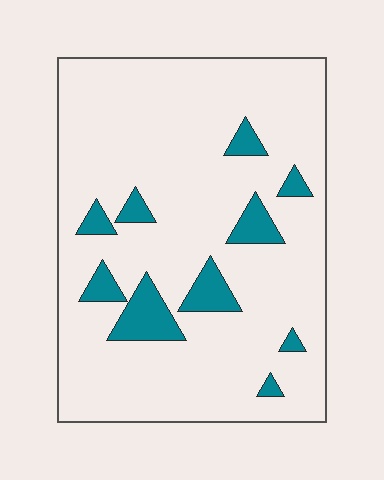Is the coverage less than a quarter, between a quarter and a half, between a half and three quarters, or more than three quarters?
Less than a quarter.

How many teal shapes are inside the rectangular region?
10.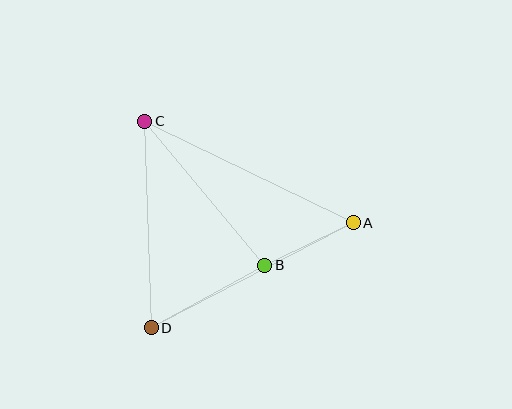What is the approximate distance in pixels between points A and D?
The distance between A and D is approximately 228 pixels.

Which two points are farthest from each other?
Points A and C are farthest from each other.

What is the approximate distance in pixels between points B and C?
The distance between B and C is approximately 187 pixels.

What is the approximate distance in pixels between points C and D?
The distance between C and D is approximately 207 pixels.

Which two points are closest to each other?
Points A and B are closest to each other.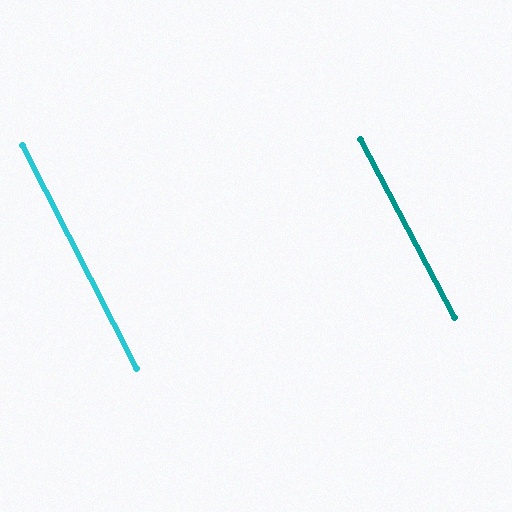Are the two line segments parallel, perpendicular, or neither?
Parallel — their directions differ by only 0.7°.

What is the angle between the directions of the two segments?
Approximately 1 degree.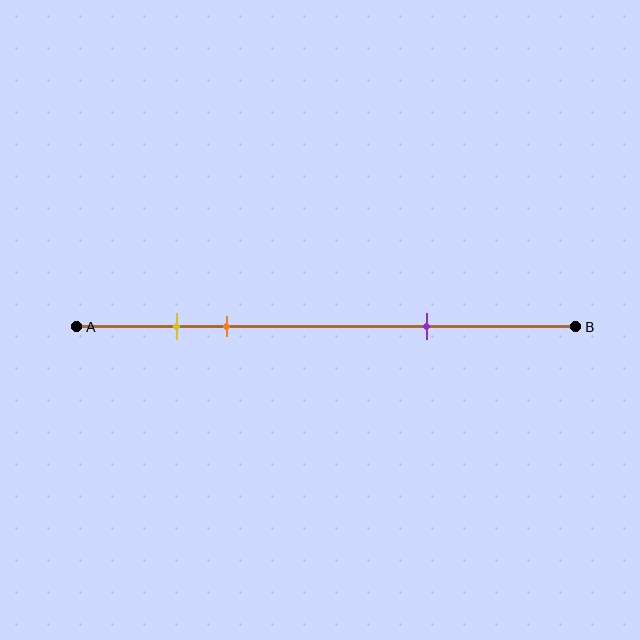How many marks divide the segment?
There are 3 marks dividing the segment.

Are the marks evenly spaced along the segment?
No, the marks are not evenly spaced.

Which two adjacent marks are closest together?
The yellow and orange marks are the closest adjacent pair.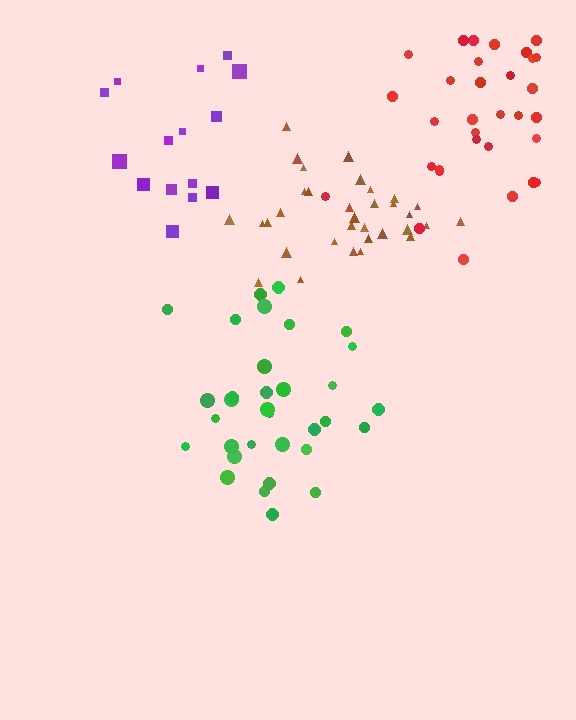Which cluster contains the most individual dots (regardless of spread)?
Green (33).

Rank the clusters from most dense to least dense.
brown, green, red, purple.